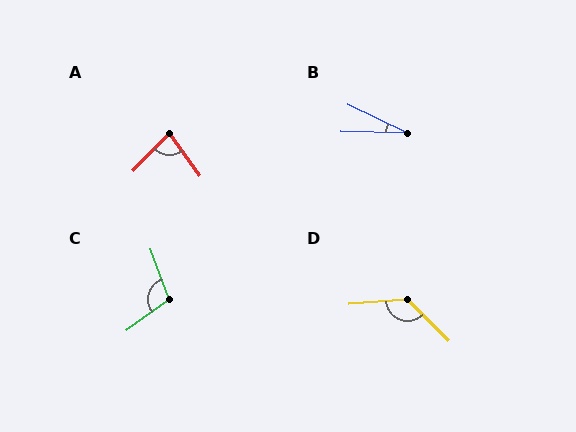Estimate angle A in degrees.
Approximately 80 degrees.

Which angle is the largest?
D, at approximately 130 degrees.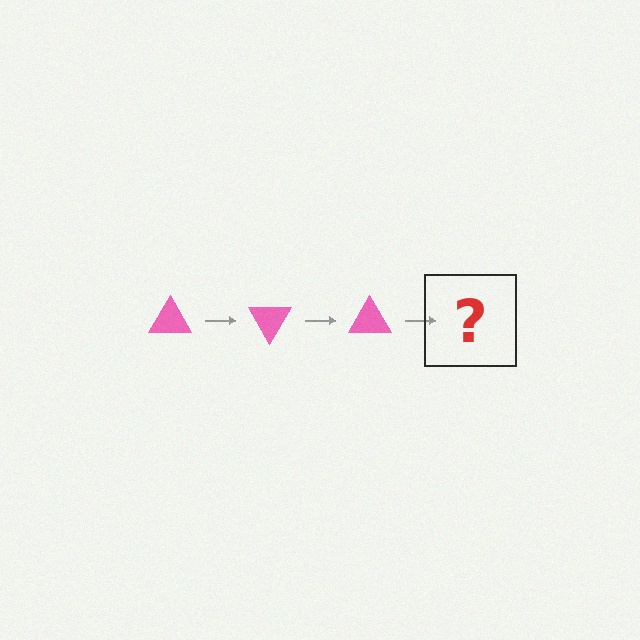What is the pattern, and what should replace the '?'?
The pattern is that the triangle rotates 60 degrees each step. The '?' should be a pink triangle rotated 180 degrees.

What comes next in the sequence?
The next element should be a pink triangle rotated 180 degrees.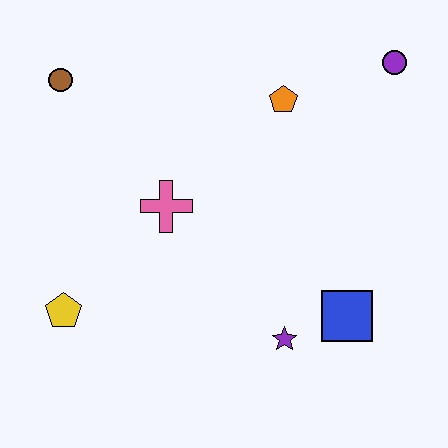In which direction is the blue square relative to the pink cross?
The blue square is to the right of the pink cross.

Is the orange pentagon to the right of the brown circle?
Yes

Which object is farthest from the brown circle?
The blue square is farthest from the brown circle.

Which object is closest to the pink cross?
The yellow pentagon is closest to the pink cross.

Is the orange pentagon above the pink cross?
Yes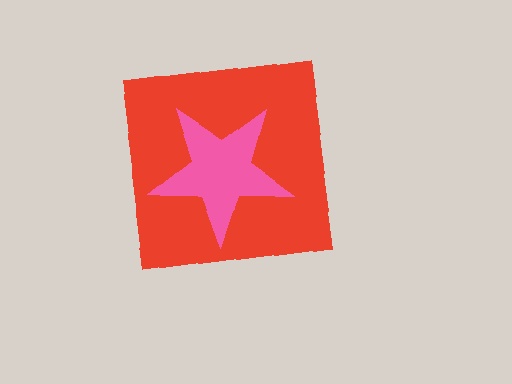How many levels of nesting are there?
2.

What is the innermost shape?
The pink star.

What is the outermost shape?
The red square.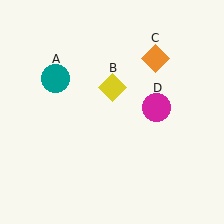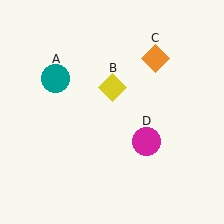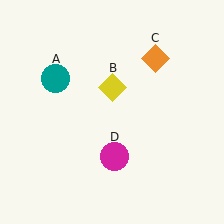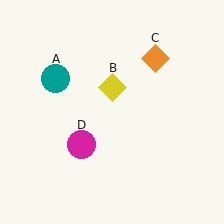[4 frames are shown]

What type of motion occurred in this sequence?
The magenta circle (object D) rotated clockwise around the center of the scene.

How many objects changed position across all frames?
1 object changed position: magenta circle (object D).